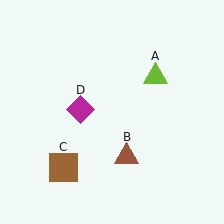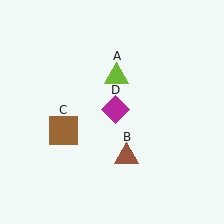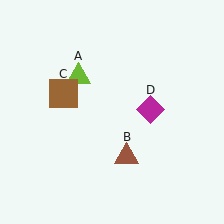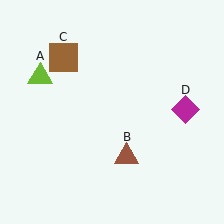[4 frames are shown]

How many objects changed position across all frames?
3 objects changed position: lime triangle (object A), brown square (object C), magenta diamond (object D).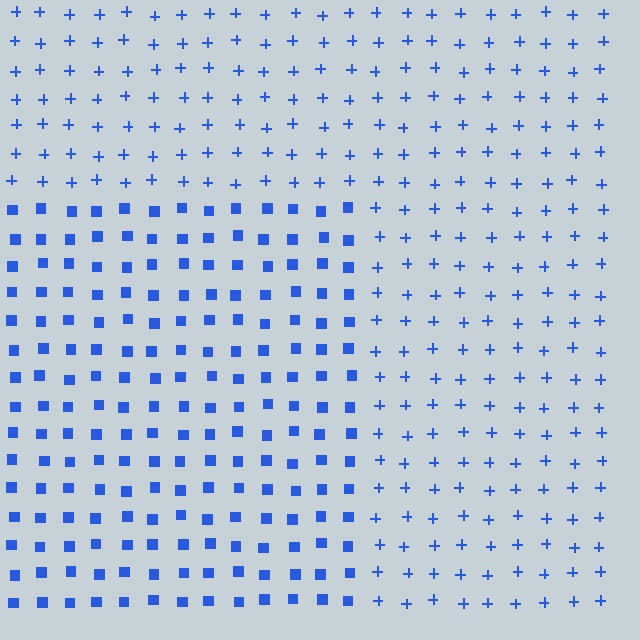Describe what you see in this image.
The image is filled with small blue elements arranged in a uniform grid. A rectangle-shaped region contains squares, while the surrounding area contains plus signs. The boundary is defined purely by the change in element shape.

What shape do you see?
I see a rectangle.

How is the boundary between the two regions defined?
The boundary is defined by a change in element shape: squares inside vs. plus signs outside. All elements share the same color and spacing.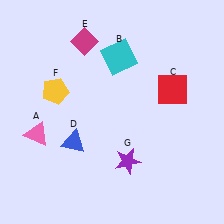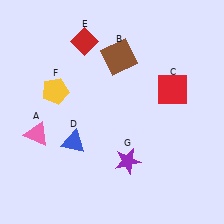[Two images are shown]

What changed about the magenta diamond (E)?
In Image 1, E is magenta. In Image 2, it changed to red.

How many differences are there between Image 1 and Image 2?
There are 2 differences between the two images.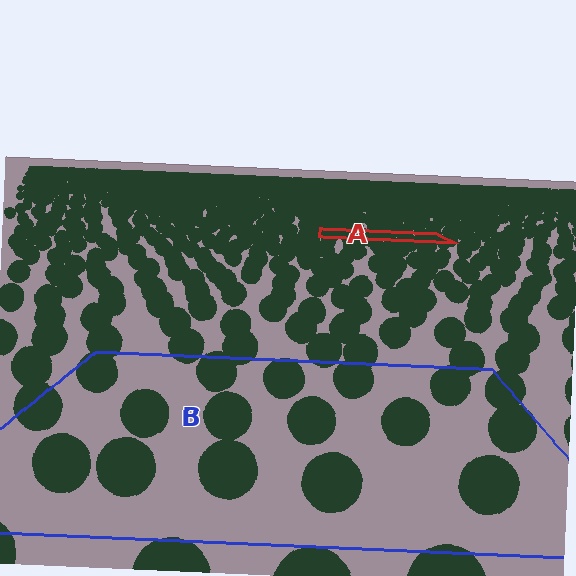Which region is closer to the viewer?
Region B is closer. The texture elements there are larger and more spread out.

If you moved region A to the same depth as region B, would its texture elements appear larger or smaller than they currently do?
They would appear larger. At a closer depth, the same texture elements are projected at a bigger on-screen size.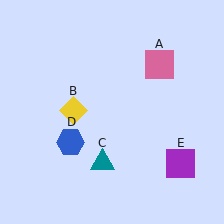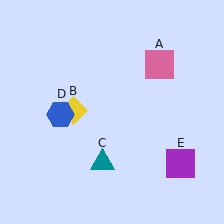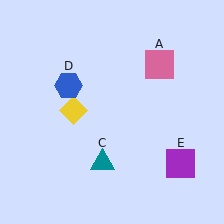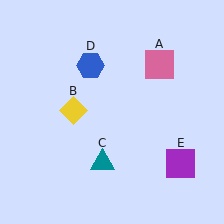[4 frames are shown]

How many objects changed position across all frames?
1 object changed position: blue hexagon (object D).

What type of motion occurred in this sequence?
The blue hexagon (object D) rotated clockwise around the center of the scene.